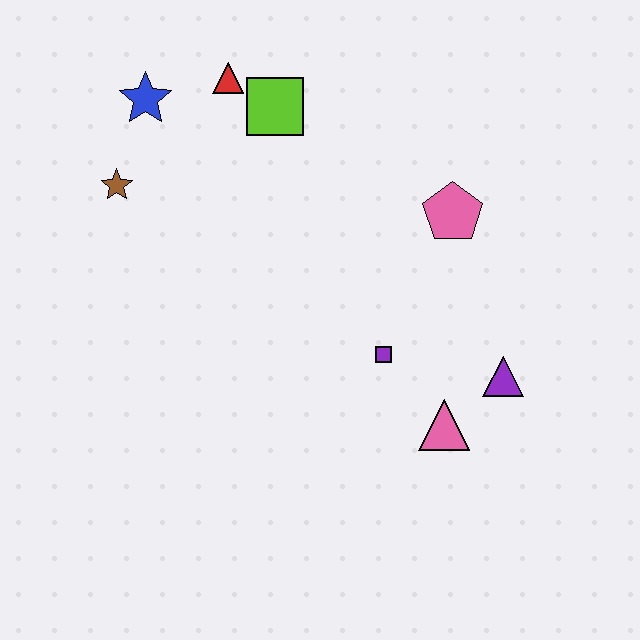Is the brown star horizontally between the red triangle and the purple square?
No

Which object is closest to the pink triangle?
The purple triangle is closest to the pink triangle.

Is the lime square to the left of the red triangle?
No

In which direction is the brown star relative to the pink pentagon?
The brown star is to the left of the pink pentagon.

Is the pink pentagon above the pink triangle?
Yes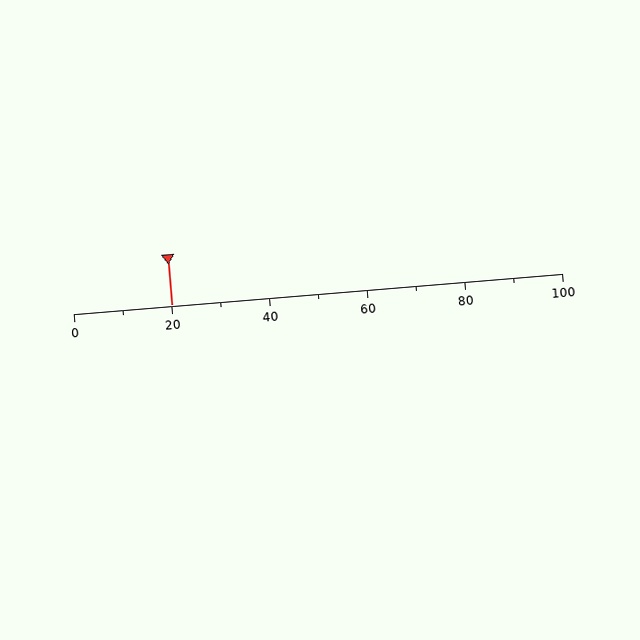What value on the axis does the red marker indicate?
The marker indicates approximately 20.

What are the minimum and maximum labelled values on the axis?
The axis runs from 0 to 100.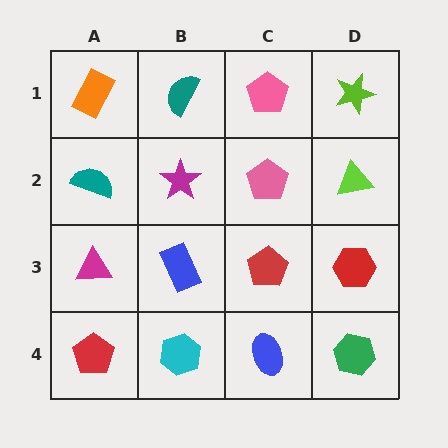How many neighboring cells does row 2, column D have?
3.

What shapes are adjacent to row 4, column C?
A red pentagon (row 3, column C), a cyan hexagon (row 4, column B), a green hexagon (row 4, column D).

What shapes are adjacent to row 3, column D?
A lime triangle (row 2, column D), a green hexagon (row 4, column D), a red pentagon (row 3, column C).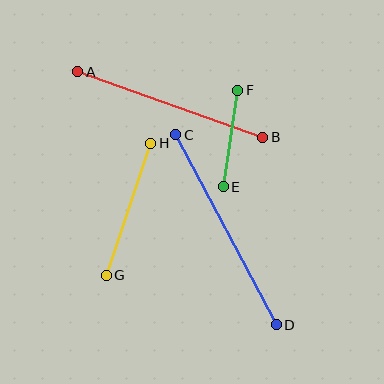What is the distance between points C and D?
The distance is approximately 215 pixels.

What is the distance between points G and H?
The distance is approximately 139 pixels.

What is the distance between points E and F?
The distance is approximately 97 pixels.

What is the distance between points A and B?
The distance is approximately 196 pixels.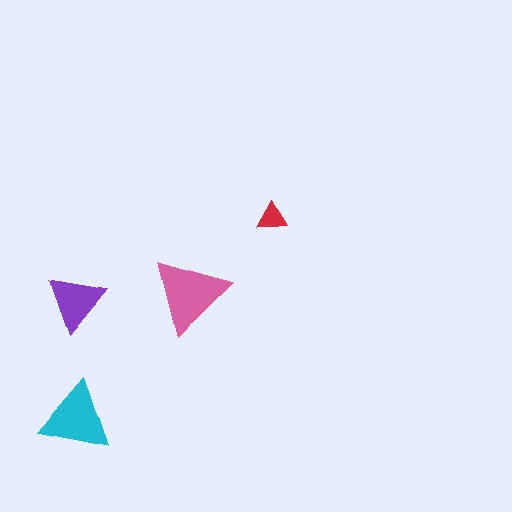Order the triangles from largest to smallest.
the pink one, the cyan one, the purple one, the red one.